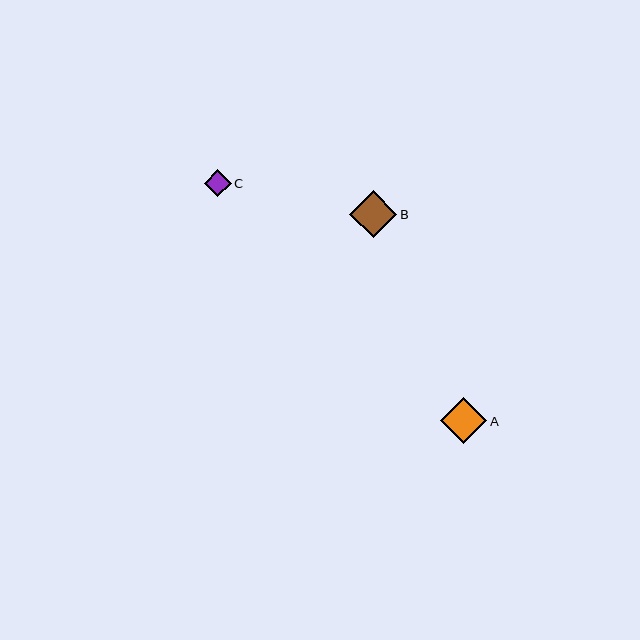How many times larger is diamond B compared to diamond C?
Diamond B is approximately 1.7 times the size of diamond C.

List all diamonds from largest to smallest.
From largest to smallest: B, A, C.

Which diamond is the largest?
Diamond B is the largest with a size of approximately 47 pixels.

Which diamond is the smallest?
Diamond C is the smallest with a size of approximately 27 pixels.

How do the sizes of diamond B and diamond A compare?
Diamond B and diamond A are approximately the same size.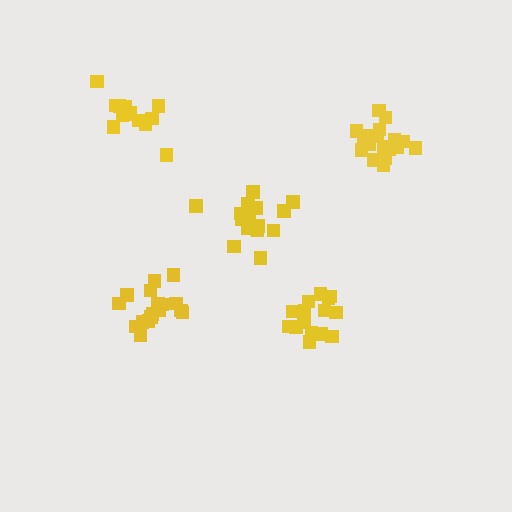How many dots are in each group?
Group 1: 13 dots, Group 2: 17 dots, Group 3: 17 dots, Group 4: 16 dots, Group 5: 15 dots (78 total).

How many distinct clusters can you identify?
There are 5 distinct clusters.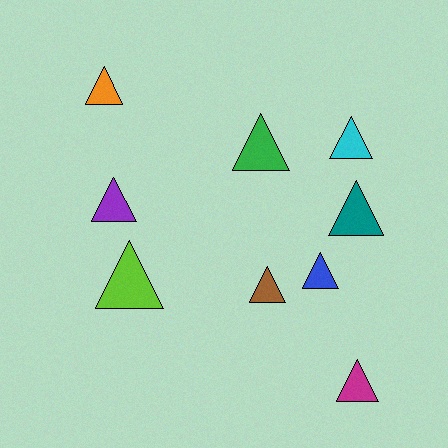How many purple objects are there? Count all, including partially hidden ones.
There is 1 purple object.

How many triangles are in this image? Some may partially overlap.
There are 9 triangles.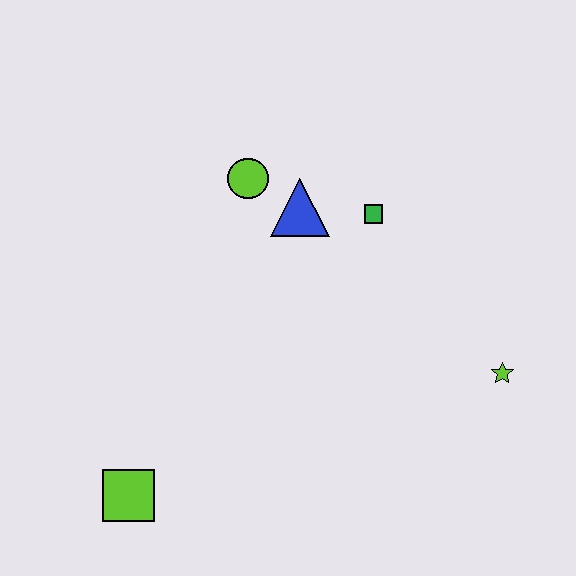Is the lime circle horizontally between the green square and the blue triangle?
No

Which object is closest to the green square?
The blue triangle is closest to the green square.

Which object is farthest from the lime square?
The lime star is farthest from the lime square.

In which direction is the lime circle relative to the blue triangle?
The lime circle is to the left of the blue triangle.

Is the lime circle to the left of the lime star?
Yes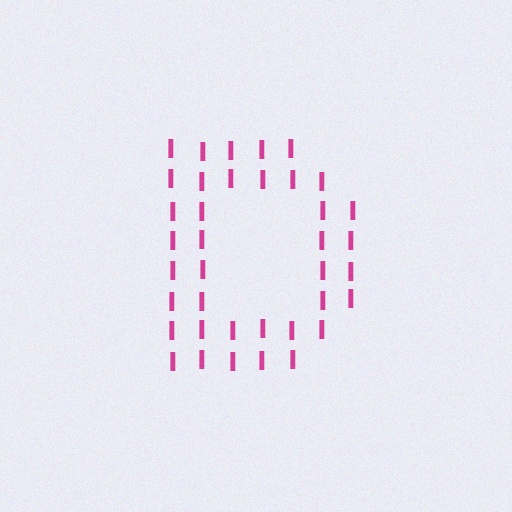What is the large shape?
The large shape is the letter D.